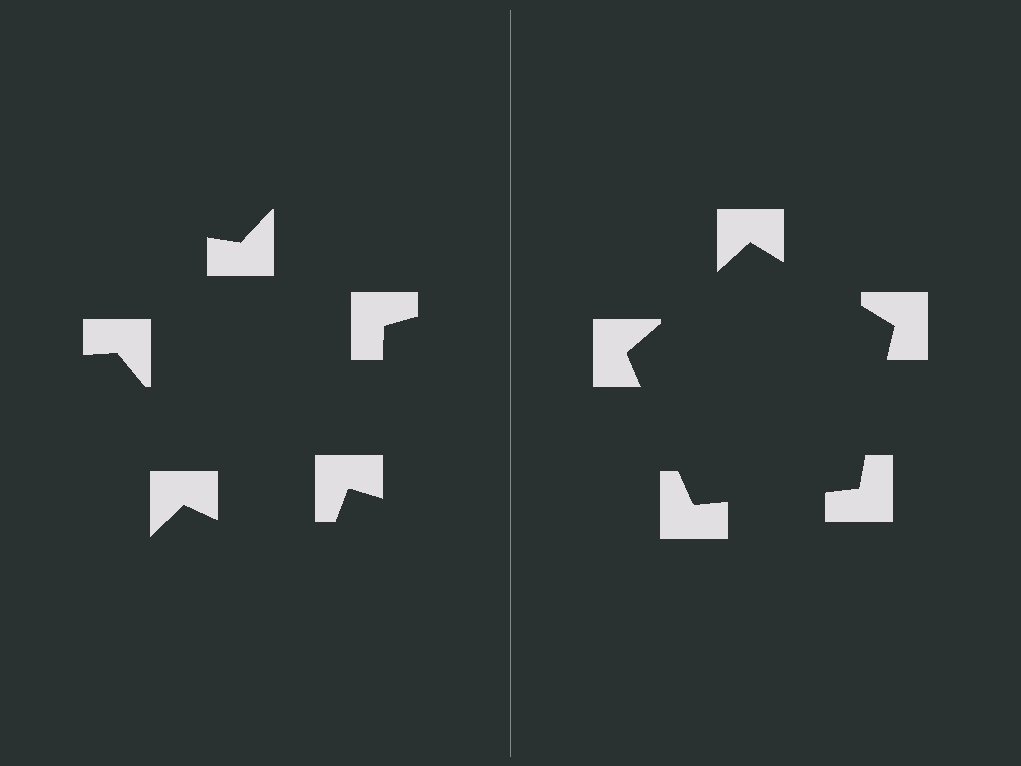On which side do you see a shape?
An illusory pentagon appears on the right side. On the left side the wedge cuts are rotated, so no coherent shape forms.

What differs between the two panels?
The notched squares are positioned identically on both sides; only the wedge orientations differ. On the right they align to a pentagon; on the left they are misaligned.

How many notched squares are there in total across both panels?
10 — 5 on each side.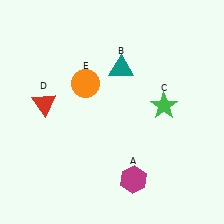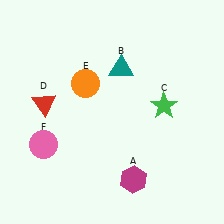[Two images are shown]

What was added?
A pink circle (F) was added in Image 2.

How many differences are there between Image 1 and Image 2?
There is 1 difference between the two images.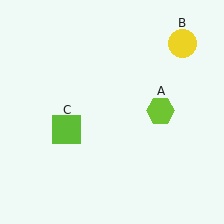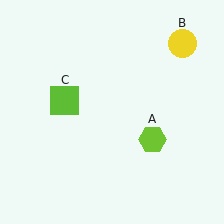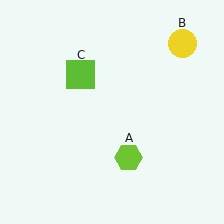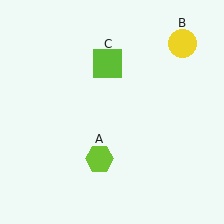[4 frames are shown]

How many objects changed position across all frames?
2 objects changed position: lime hexagon (object A), lime square (object C).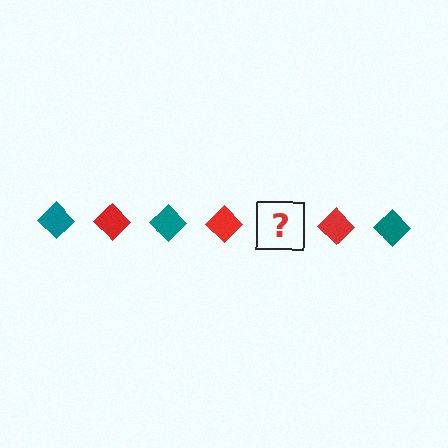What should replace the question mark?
The question mark should be replaced with a teal diamond.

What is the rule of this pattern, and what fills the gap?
The rule is that the pattern cycles through teal, red diamonds. The gap should be filled with a teal diamond.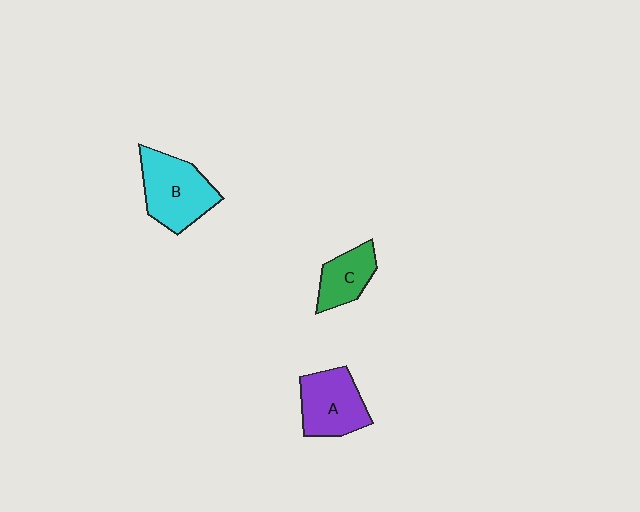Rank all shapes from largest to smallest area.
From largest to smallest: B (cyan), A (purple), C (green).